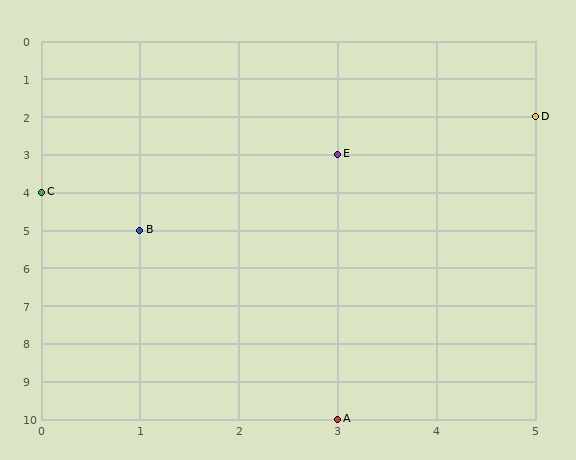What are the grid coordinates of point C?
Point C is at grid coordinates (0, 4).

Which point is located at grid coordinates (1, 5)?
Point B is at (1, 5).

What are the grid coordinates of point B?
Point B is at grid coordinates (1, 5).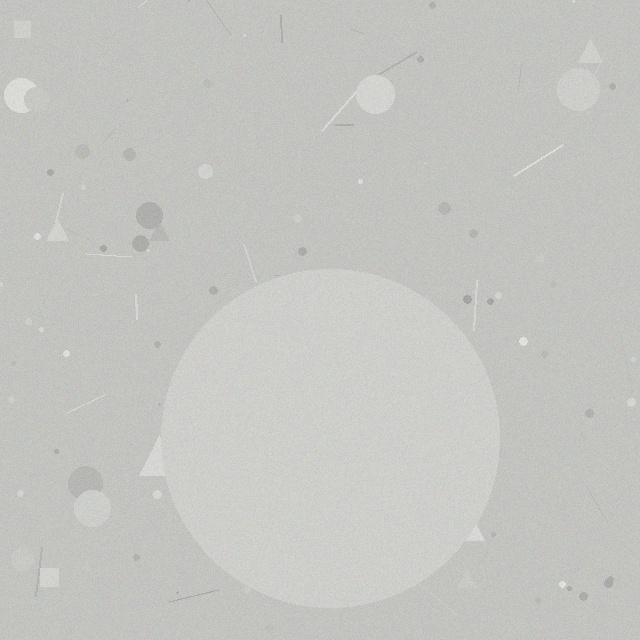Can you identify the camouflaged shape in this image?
The camouflaged shape is a circle.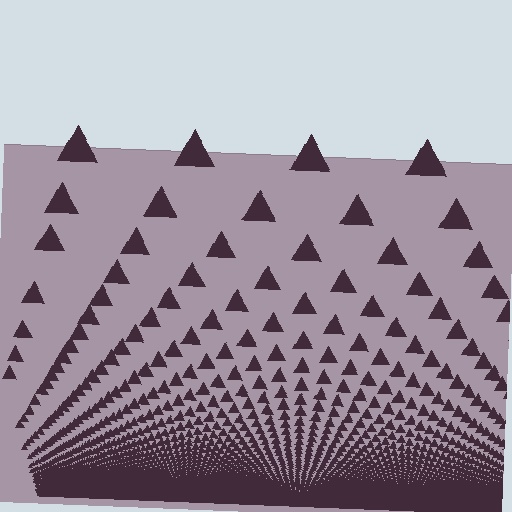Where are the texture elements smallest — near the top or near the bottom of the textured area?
Near the bottom.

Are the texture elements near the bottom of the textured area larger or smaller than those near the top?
Smaller. The gradient is inverted — elements near the bottom are smaller and denser.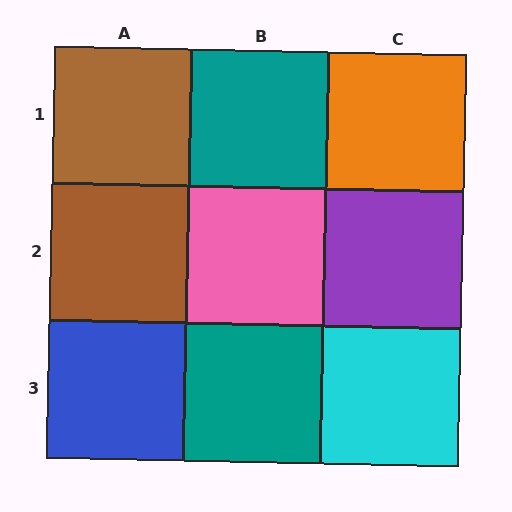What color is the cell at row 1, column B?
Teal.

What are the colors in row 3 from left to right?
Blue, teal, cyan.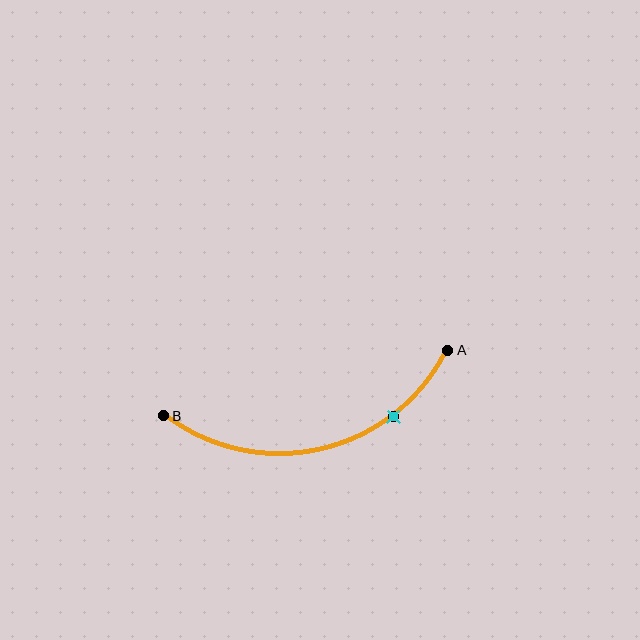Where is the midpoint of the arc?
The arc midpoint is the point on the curve farthest from the straight line joining A and B. It sits below that line.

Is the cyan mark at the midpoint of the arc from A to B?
No. The cyan mark lies on the arc but is closer to endpoint A. The arc midpoint would be at the point on the curve equidistant along the arc from both A and B.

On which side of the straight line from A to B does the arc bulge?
The arc bulges below the straight line connecting A and B.